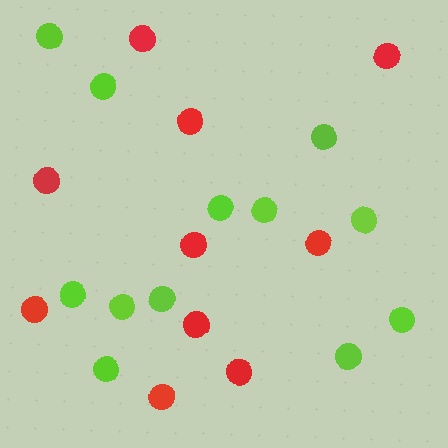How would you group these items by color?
There are 2 groups: one group of red circles (10) and one group of lime circles (12).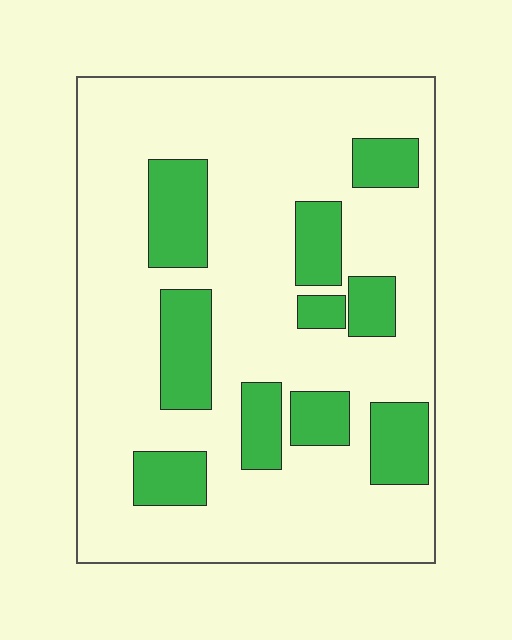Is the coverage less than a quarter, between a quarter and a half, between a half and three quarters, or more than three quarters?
Less than a quarter.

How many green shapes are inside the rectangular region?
10.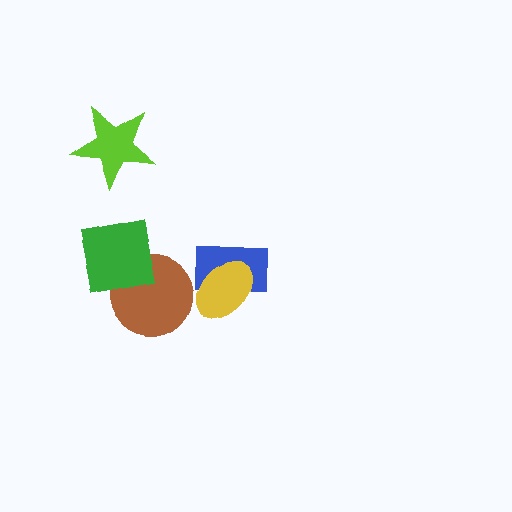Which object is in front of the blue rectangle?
The yellow ellipse is in front of the blue rectangle.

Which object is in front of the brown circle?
The green square is in front of the brown circle.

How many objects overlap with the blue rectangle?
1 object overlaps with the blue rectangle.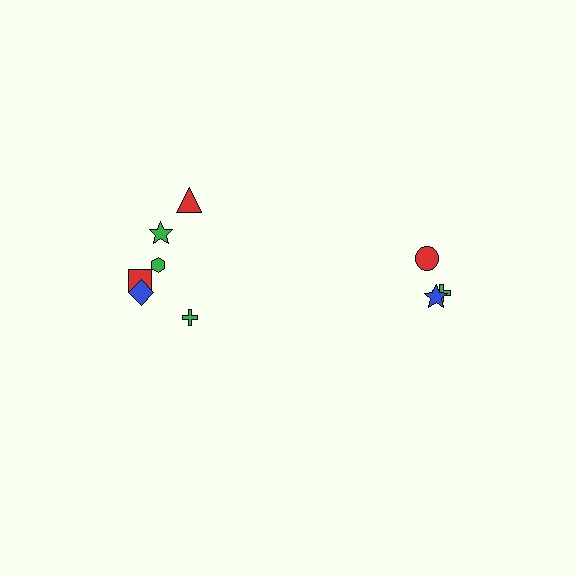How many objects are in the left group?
There are 6 objects.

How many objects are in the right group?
There are 3 objects.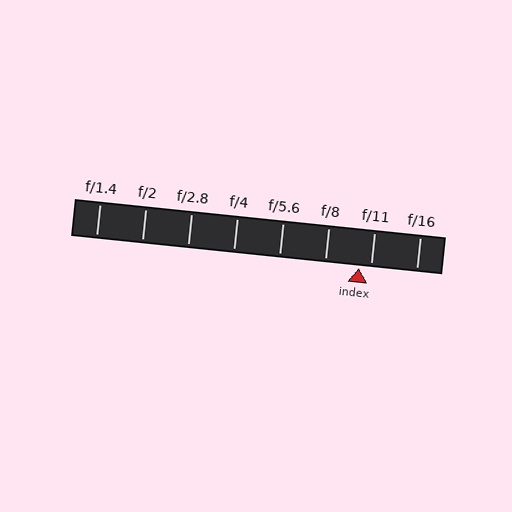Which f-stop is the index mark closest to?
The index mark is closest to f/11.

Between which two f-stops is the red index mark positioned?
The index mark is between f/8 and f/11.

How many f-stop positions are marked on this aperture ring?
There are 8 f-stop positions marked.